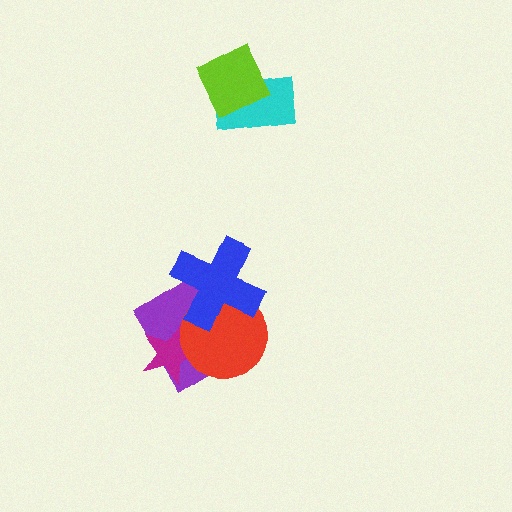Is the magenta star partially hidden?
Yes, it is partially covered by another shape.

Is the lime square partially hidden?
No, no other shape covers it.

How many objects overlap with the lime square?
1 object overlaps with the lime square.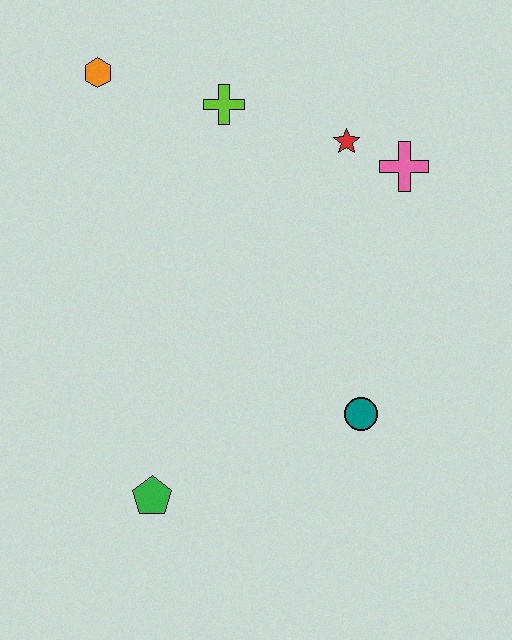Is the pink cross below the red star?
Yes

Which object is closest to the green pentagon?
The teal circle is closest to the green pentagon.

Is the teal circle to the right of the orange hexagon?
Yes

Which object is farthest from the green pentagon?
The orange hexagon is farthest from the green pentagon.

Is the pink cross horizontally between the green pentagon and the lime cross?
No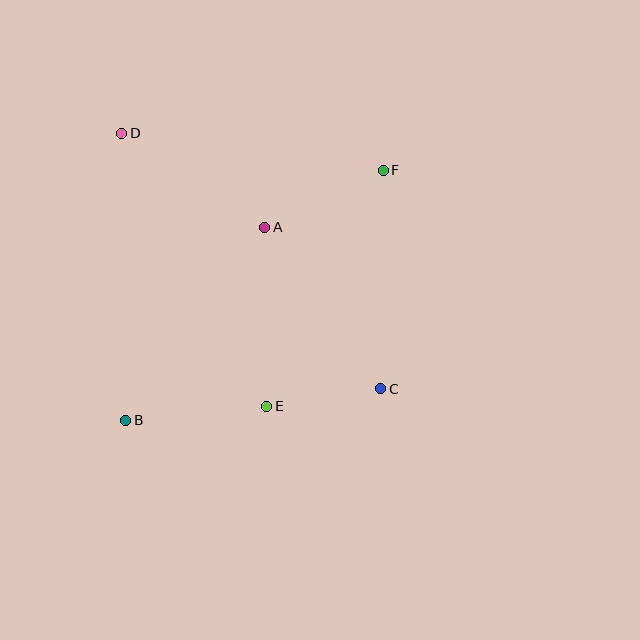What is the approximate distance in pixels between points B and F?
The distance between B and F is approximately 359 pixels.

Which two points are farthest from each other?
Points C and D are farthest from each other.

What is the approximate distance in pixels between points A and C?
The distance between A and C is approximately 199 pixels.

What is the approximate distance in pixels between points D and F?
The distance between D and F is approximately 264 pixels.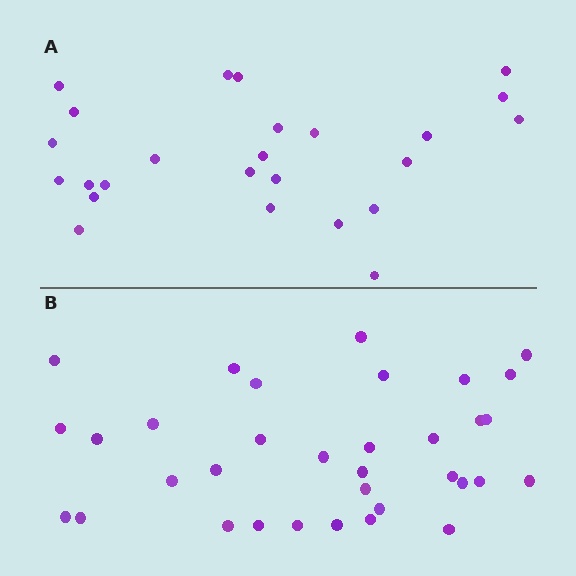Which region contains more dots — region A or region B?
Region B (the bottom region) has more dots.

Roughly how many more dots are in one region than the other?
Region B has roughly 8 or so more dots than region A.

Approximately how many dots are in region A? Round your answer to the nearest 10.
About 20 dots. (The exact count is 25, which rounds to 20.)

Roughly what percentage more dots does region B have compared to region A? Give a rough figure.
About 35% more.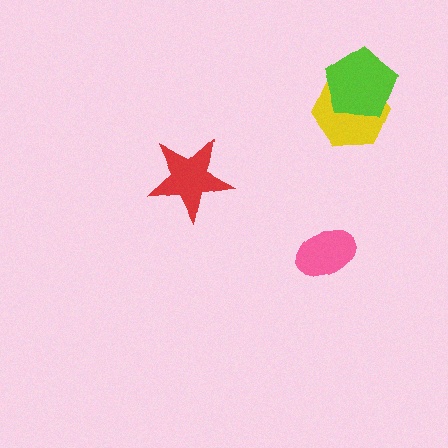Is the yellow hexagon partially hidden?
Yes, it is partially covered by another shape.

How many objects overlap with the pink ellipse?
0 objects overlap with the pink ellipse.